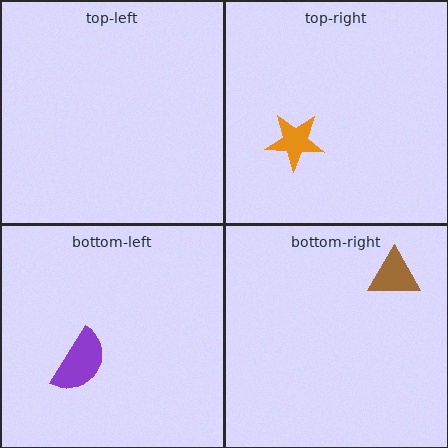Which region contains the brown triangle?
The bottom-right region.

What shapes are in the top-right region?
The orange star.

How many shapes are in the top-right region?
1.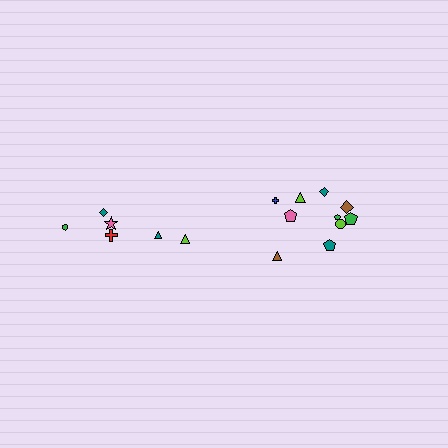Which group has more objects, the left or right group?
The right group.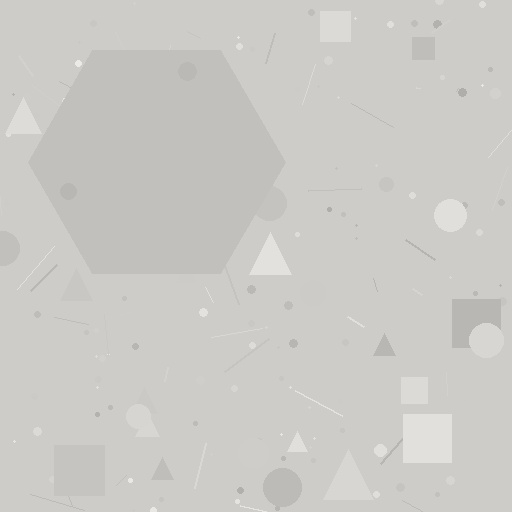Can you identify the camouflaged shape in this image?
The camouflaged shape is a hexagon.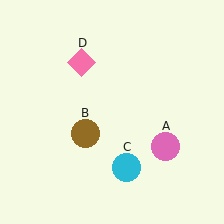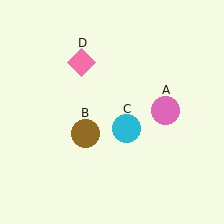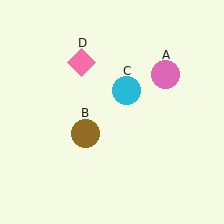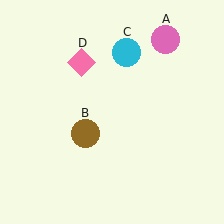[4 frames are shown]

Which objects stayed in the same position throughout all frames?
Brown circle (object B) and pink diamond (object D) remained stationary.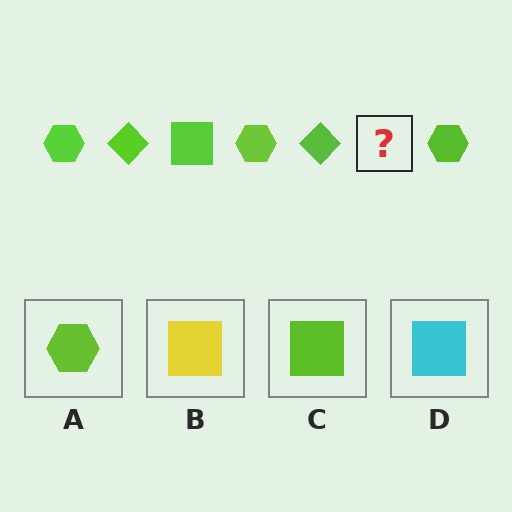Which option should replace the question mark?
Option C.